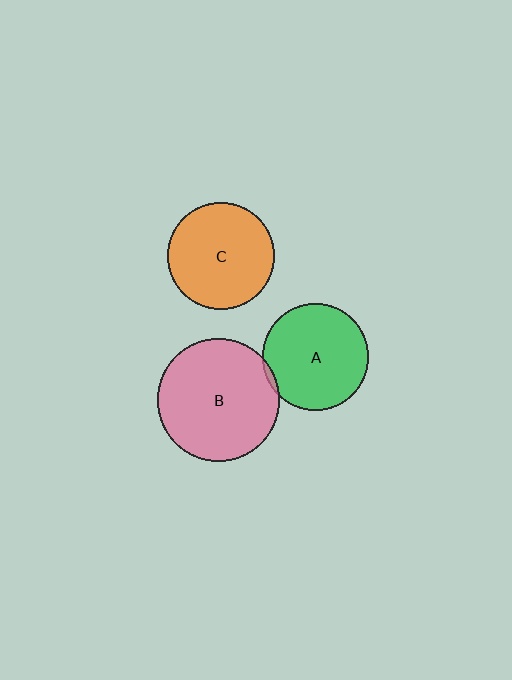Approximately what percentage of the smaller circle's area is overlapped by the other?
Approximately 5%.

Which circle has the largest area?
Circle B (pink).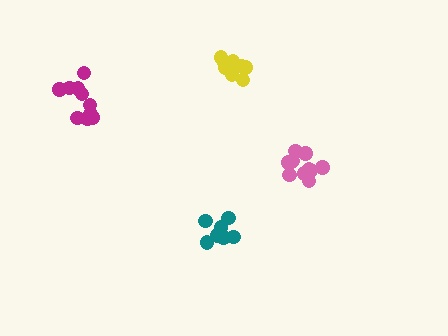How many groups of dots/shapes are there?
There are 4 groups.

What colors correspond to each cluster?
The clusters are colored: magenta, teal, pink, yellow.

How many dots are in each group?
Group 1: 11 dots, Group 2: 7 dots, Group 3: 11 dots, Group 4: 8 dots (37 total).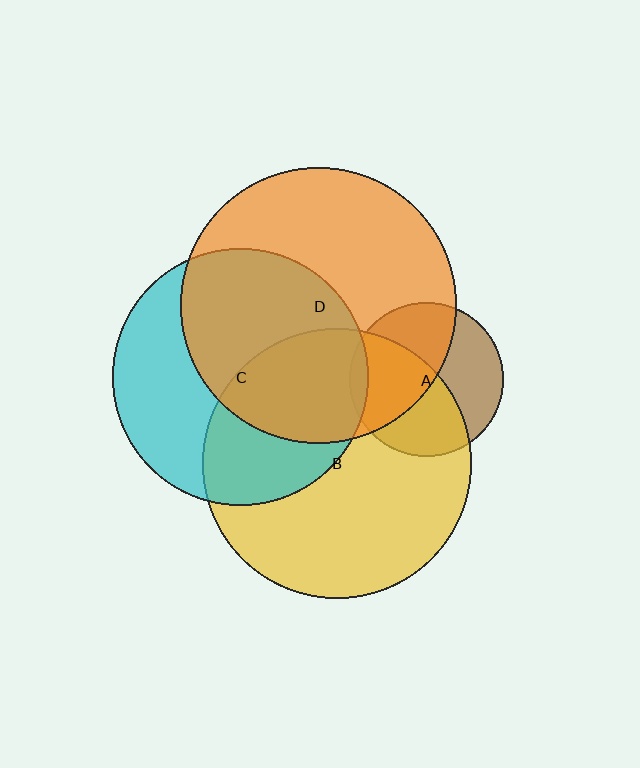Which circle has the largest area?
Circle D (orange).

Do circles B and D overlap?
Yes.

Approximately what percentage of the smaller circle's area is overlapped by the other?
Approximately 30%.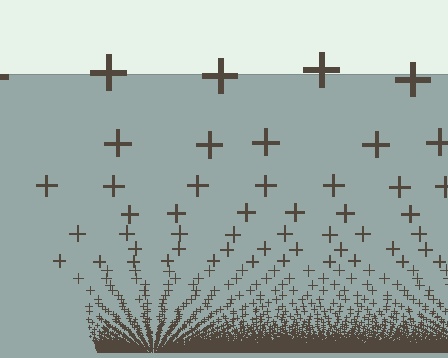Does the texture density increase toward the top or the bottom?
Density increases toward the bottom.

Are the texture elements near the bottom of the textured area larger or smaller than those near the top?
Smaller. The gradient is inverted — elements near the bottom are smaller and denser.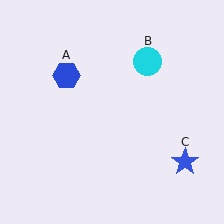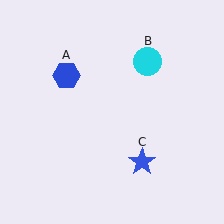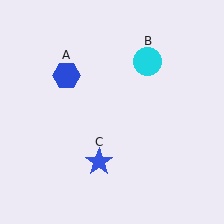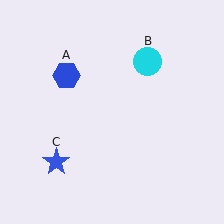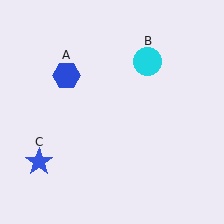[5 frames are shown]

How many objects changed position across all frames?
1 object changed position: blue star (object C).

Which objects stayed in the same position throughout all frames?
Blue hexagon (object A) and cyan circle (object B) remained stationary.